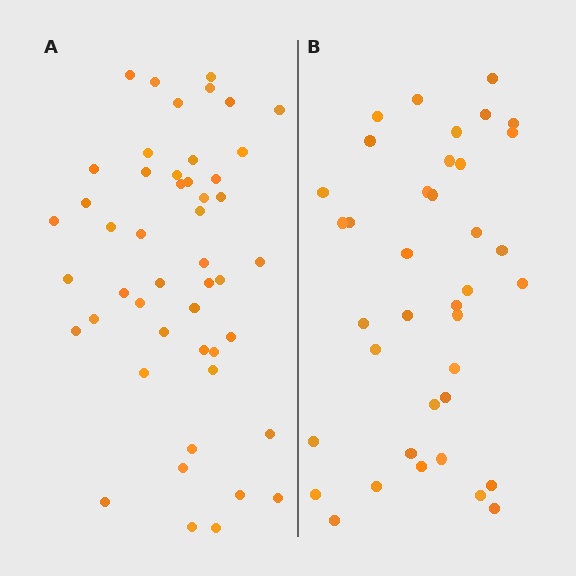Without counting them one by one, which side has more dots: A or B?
Region A (the left region) has more dots.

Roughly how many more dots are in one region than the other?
Region A has roughly 10 or so more dots than region B.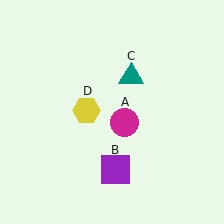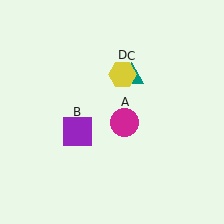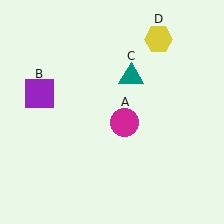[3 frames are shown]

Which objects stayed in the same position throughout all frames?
Magenta circle (object A) and teal triangle (object C) remained stationary.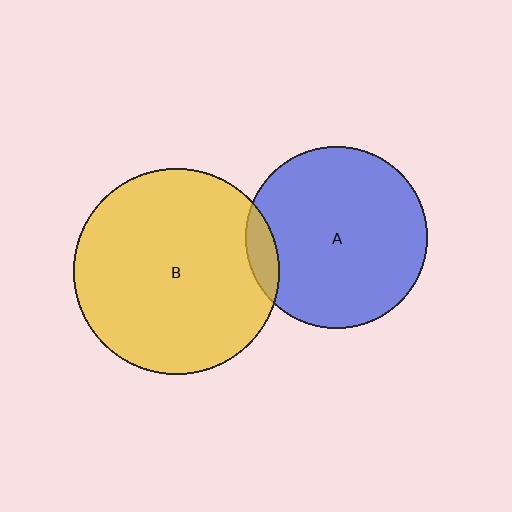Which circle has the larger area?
Circle B (yellow).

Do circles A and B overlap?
Yes.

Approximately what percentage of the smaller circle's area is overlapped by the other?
Approximately 10%.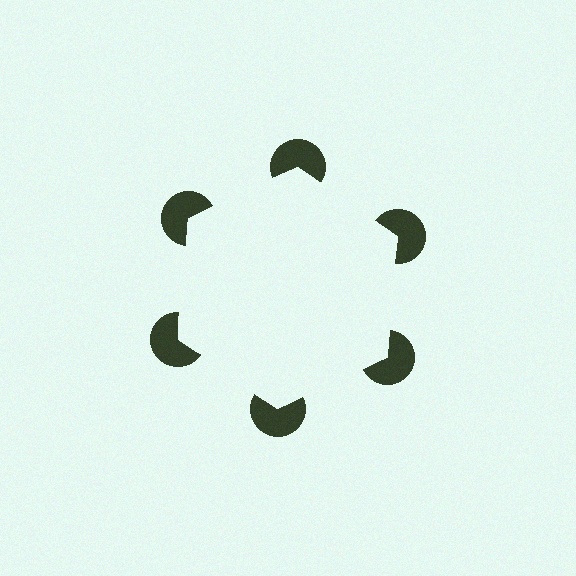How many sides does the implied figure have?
6 sides.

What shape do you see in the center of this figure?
An illusory hexagon — its edges are inferred from the aligned wedge cuts in the pac-man discs, not physically drawn.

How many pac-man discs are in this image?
There are 6 — one at each vertex of the illusory hexagon.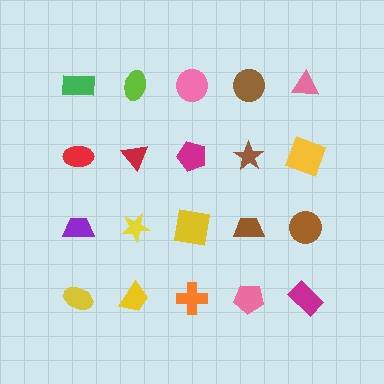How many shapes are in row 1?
5 shapes.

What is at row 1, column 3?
A pink circle.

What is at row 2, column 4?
A brown star.